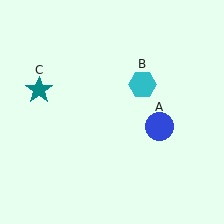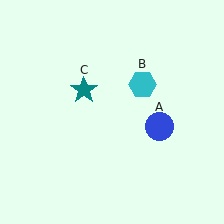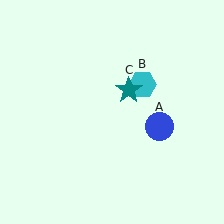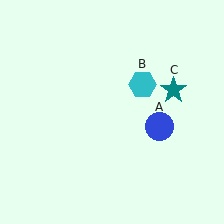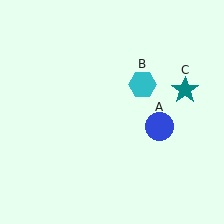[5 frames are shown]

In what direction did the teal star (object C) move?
The teal star (object C) moved right.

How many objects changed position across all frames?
1 object changed position: teal star (object C).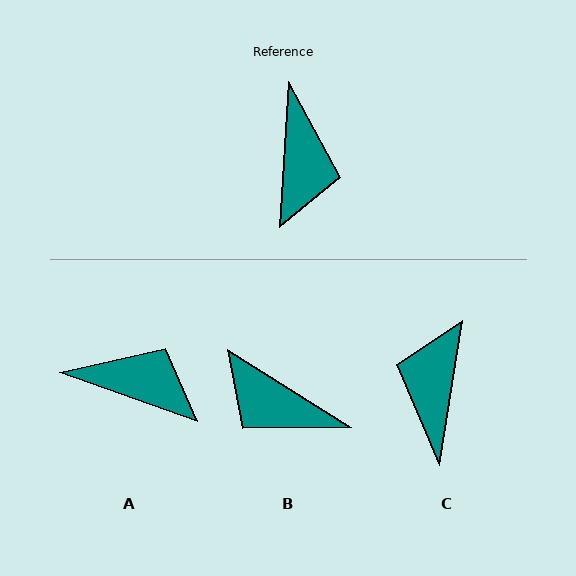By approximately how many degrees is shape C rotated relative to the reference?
Approximately 174 degrees counter-clockwise.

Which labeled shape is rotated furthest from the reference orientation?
C, about 174 degrees away.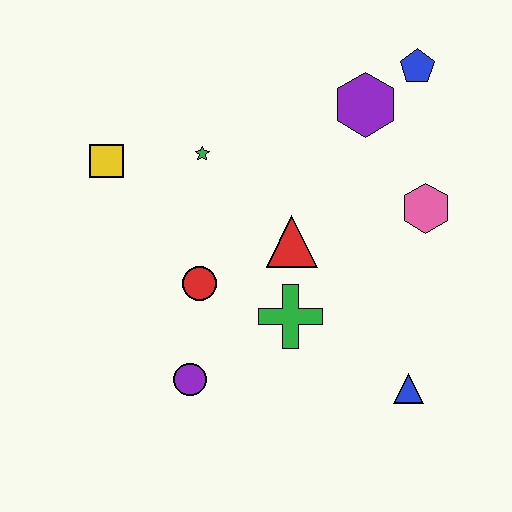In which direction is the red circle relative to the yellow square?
The red circle is below the yellow square.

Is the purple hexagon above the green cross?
Yes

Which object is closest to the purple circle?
The red circle is closest to the purple circle.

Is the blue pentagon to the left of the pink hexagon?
Yes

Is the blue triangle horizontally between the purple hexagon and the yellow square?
No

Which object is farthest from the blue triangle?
The yellow square is farthest from the blue triangle.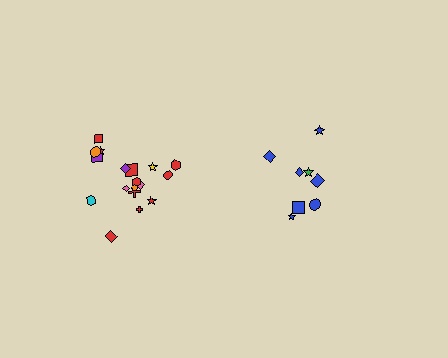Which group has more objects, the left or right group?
The left group.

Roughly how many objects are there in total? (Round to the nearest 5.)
Roughly 25 objects in total.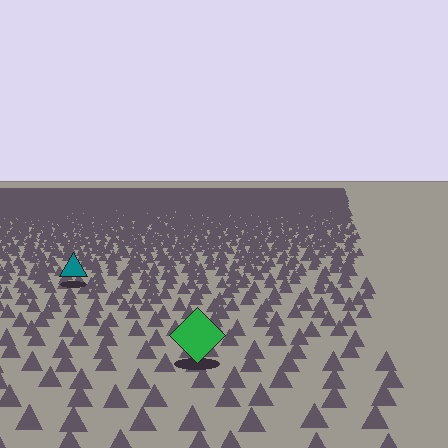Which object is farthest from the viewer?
The teal triangle is farthest from the viewer. It appears smaller and the ground texture around it is denser.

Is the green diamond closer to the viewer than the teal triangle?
Yes. The green diamond is closer — you can tell from the texture gradient: the ground texture is coarser near it.